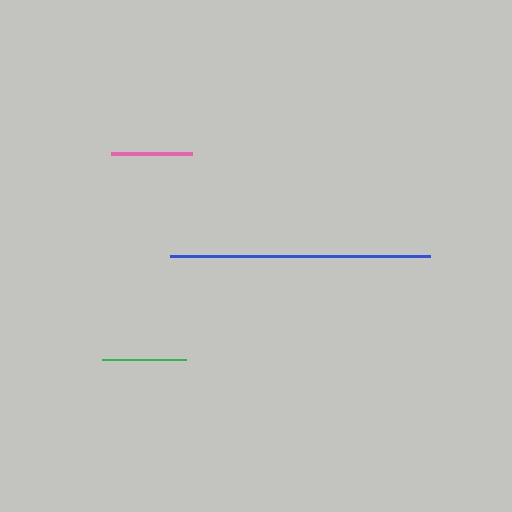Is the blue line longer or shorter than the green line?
The blue line is longer than the green line.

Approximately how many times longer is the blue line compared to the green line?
The blue line is approximately 3.1 times the length of the green line.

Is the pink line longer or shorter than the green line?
The green line is longer than the pink line.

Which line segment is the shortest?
The pink line is the shortest at approximately 81 pixels.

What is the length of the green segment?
The green segment is approximately 84 pixels long.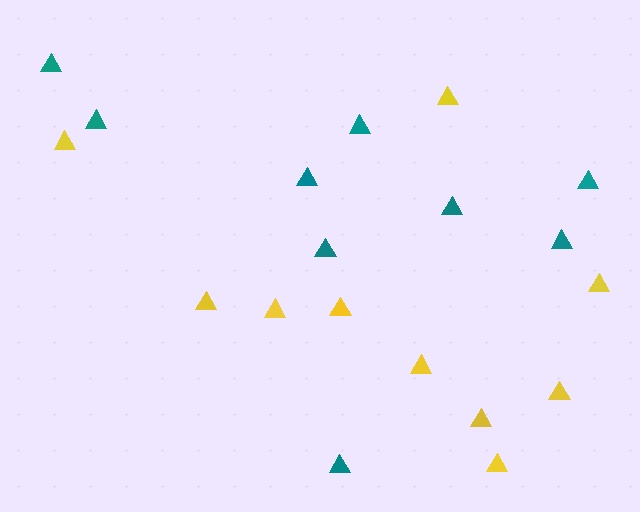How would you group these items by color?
There are 2 groups: one group of yellow triangles (10) and one group of teal triangles (9).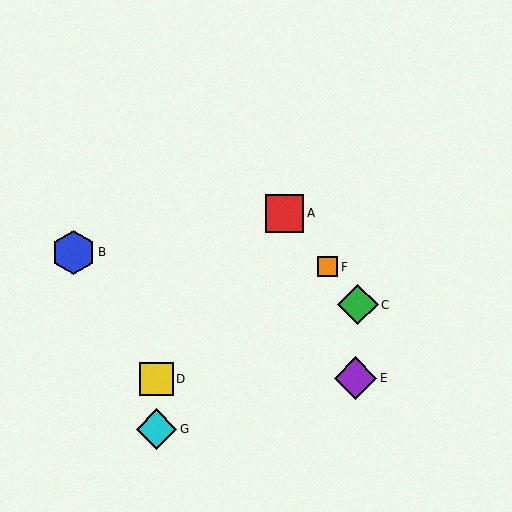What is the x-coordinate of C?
Object C is at x≈358.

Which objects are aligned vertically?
Objects D, G are aligned vertically.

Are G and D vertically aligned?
Yes, both are at x≈156.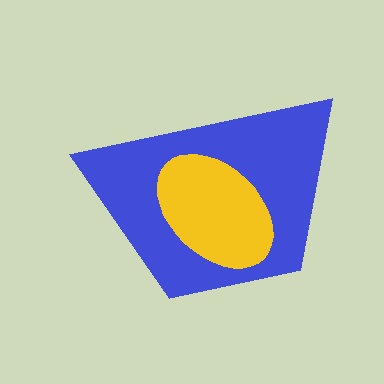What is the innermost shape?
The yellow ellipse.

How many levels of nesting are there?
2.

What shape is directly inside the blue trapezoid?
The yellow ellipse.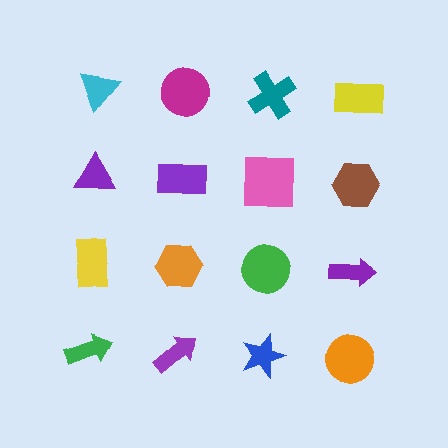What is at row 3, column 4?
A purple arrow.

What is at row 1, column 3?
A teal cross.